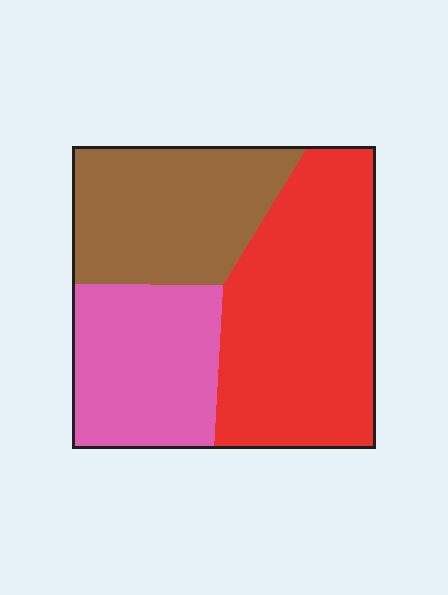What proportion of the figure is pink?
Pink takes up about one quarter (1/4) of the figure.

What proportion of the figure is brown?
Brown covers about 30% of the figure.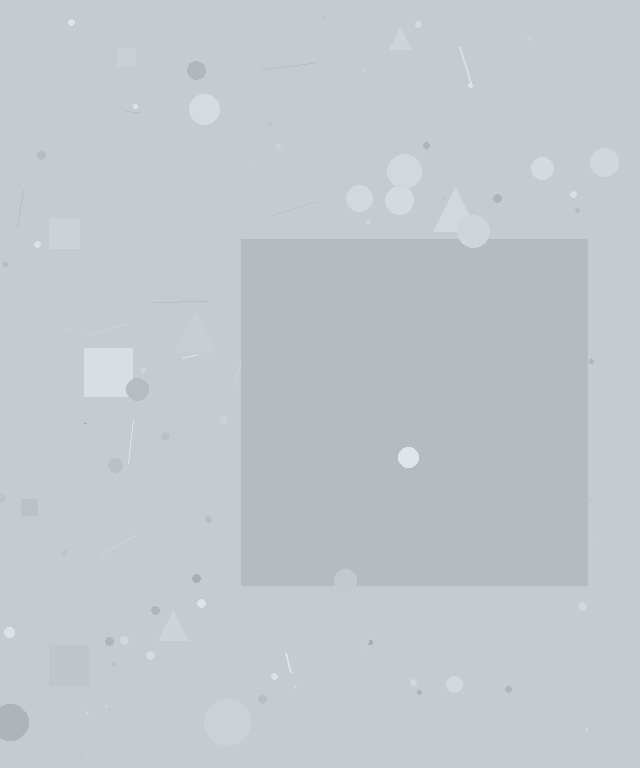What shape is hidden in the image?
A square is hidden in the image.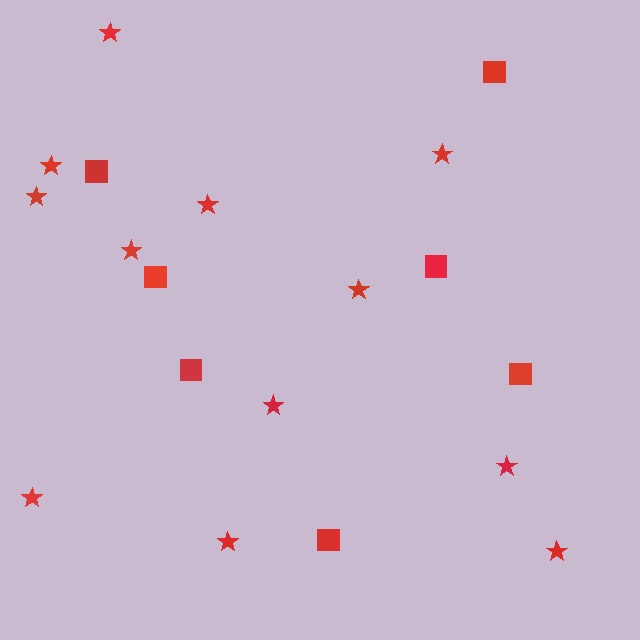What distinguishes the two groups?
There are 2 groups: one group of stars (12) and one group of squares (7).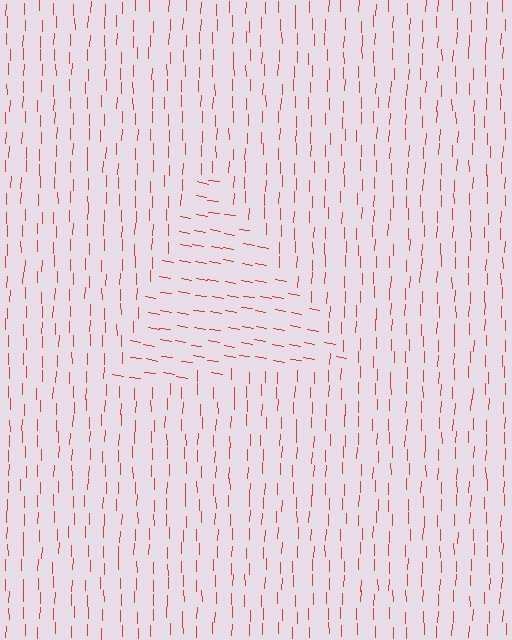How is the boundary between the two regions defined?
The boundary is defined purely by a change in line orientation (approximately 81 degrees difference). All lines are the same color and thickness.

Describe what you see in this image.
The image is filled with small red line segments. A triangle region in the image has lines oriented differently from the surrounding lines, creating a visible texture boundary.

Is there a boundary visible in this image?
Yes, there is a texture boundary formed by a change in line orientation.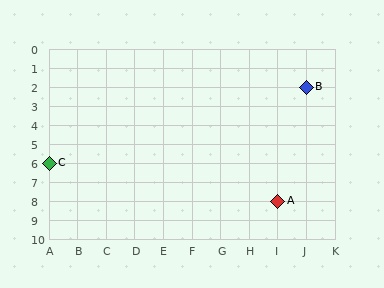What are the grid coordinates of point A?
Point A is at grid coordinates (I, 8).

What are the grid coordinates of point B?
Point B is at grid coordinates (J, 2).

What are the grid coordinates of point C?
Point C is at grid coordinates (A, 6).